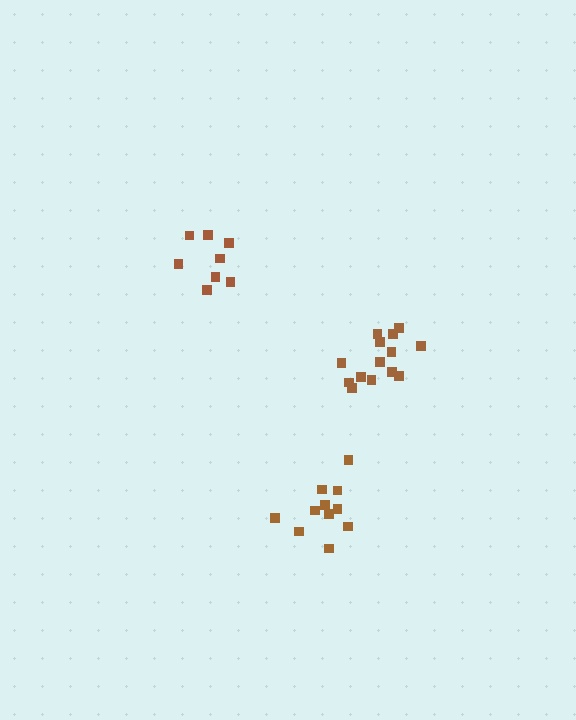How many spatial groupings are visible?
There are 3 spatial groupings.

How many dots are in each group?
Group 1: 14 dots, Group 2: 8 dots, Group 3: 11 dots (33 total).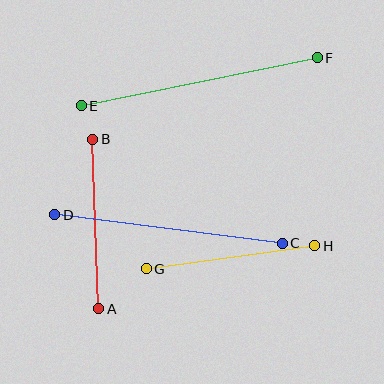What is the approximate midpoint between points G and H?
The midpoint is at approximately (231, 257) pixels.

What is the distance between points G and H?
The distance is approximately 170 pixels.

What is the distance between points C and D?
The distance is approximately 229 pixels.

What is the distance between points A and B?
The distance is approximately 170 pixels.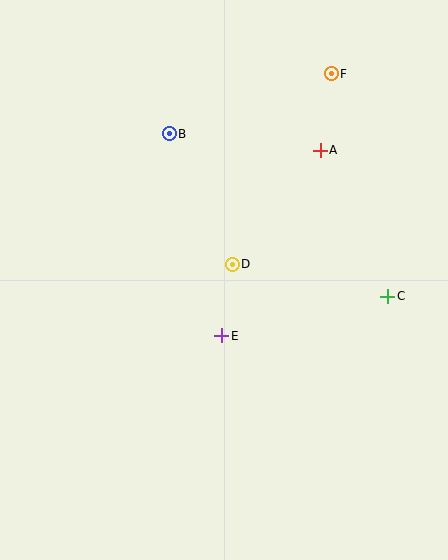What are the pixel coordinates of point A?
Point A is at (320, 150).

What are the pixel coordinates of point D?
Point D is at (232, 264).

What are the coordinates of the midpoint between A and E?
The midpoint between A and E is at (271, 243).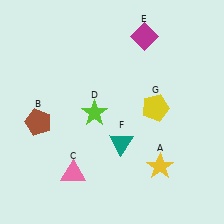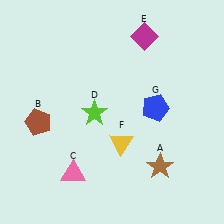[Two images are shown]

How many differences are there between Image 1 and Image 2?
There are 3 differences between the two images.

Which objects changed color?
A changed from yellow to brown. F changed from teal to yellow. G changed from yellow to blue.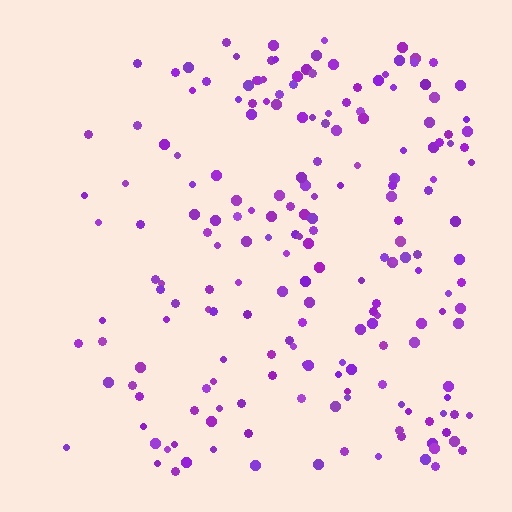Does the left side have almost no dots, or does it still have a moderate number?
Still a moderate number, just noticeably fewer than the right.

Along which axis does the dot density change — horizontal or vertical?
Horizontal.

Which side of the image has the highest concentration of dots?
The right.